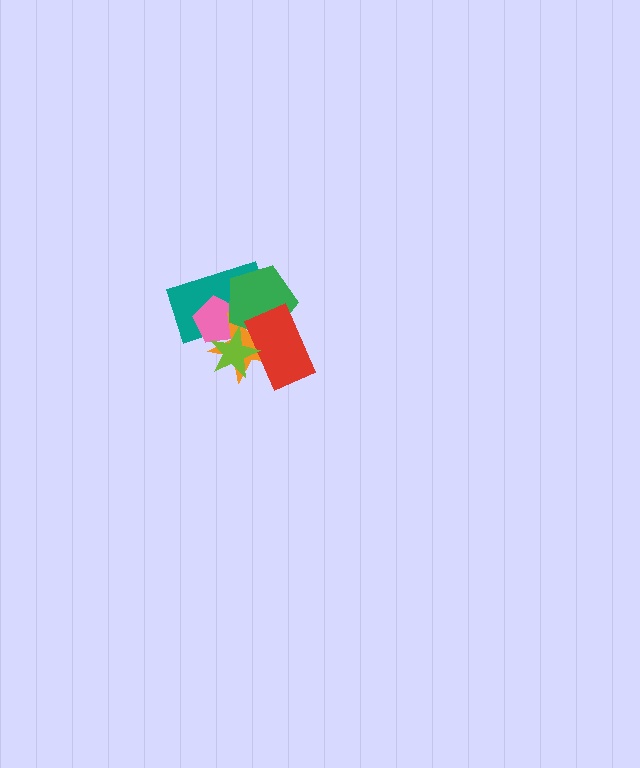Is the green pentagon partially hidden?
Yes, it is partially covered by another shape.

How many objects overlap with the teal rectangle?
5 objects overlap with the teal rectangle.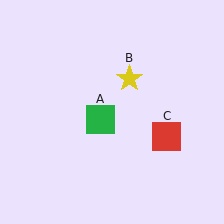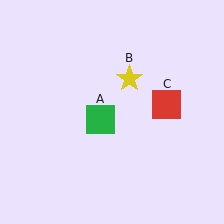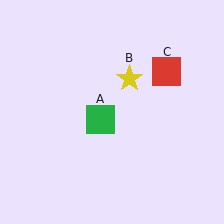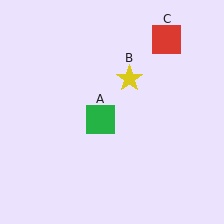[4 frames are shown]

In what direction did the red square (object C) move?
The red square (object C) moved up.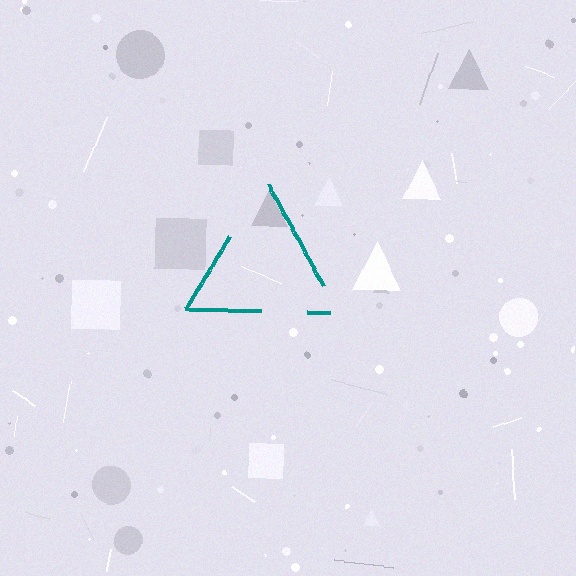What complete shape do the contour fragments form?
The contour fragments form a triangle.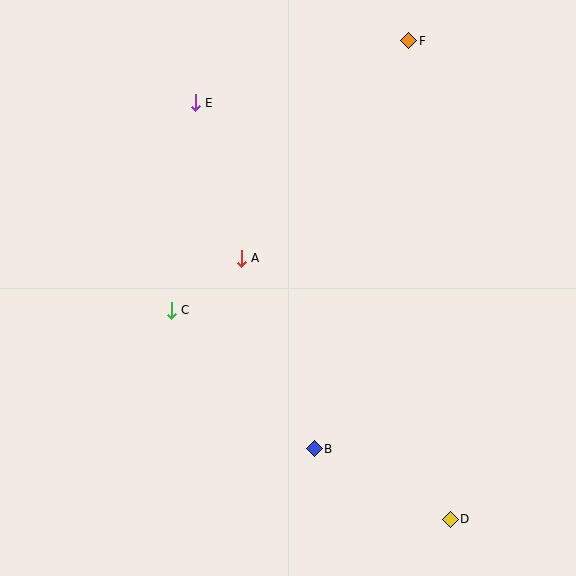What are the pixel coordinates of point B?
Point B is at (314, 449).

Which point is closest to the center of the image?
Point A at (241, 258) is closest to the center.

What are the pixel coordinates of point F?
Point F is at (409, 41).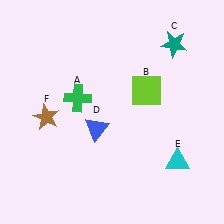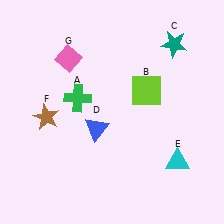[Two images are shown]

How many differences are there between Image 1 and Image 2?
There is 1 difference between the two images.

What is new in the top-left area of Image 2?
A pink diamond (G) was added in the top-left area of Image 2.